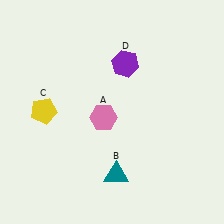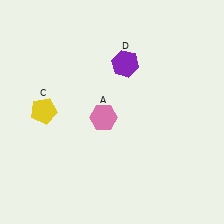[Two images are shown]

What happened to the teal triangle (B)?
The teal triangle (B) was removed in Image 2. It was in the bottom-right area of Image 1.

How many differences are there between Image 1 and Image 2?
There is 1 difference between the two images.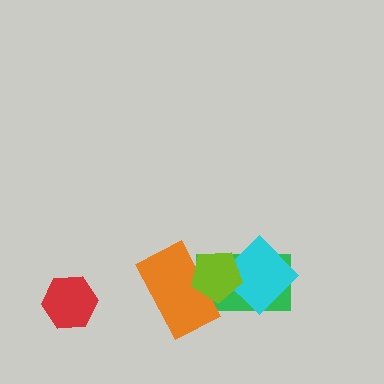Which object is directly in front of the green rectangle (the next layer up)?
The cyan diamond is directly in front of the green rectangle.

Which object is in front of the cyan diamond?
The lime pentagon is in front of the cyan diamond.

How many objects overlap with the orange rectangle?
2 objects overlap with the orange rectangle.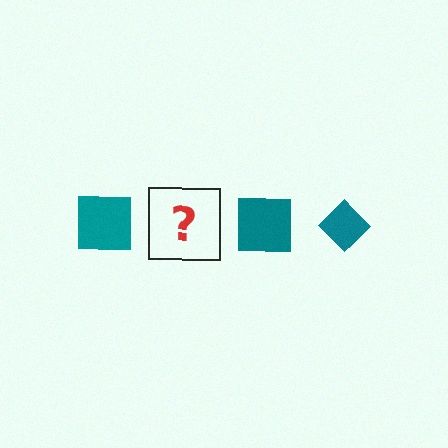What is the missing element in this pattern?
The missing element is a teal diamond.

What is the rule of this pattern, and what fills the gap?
The rule is that the pattern cycles through square, diamond shapes in teal. The gap should be filled with a teal diamond.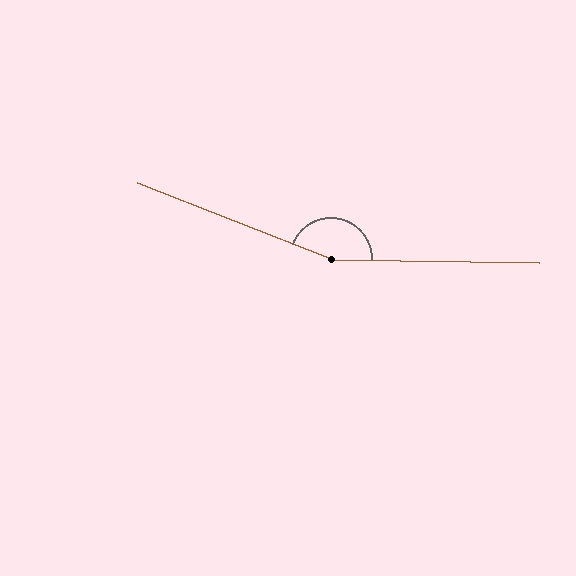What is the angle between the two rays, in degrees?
Approximately 159 degrees.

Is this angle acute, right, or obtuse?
It is obtuse.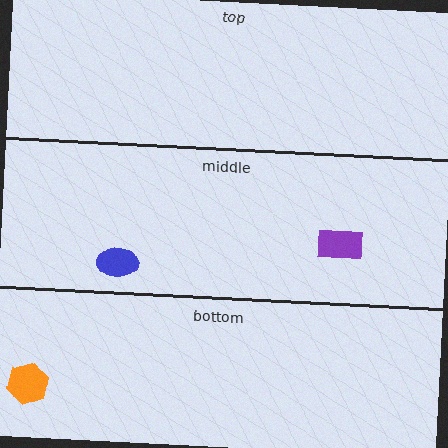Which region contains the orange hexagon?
The bottom region.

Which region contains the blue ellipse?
The middle region.